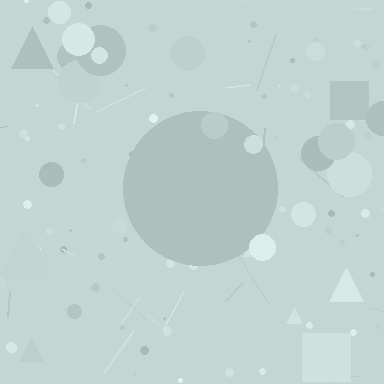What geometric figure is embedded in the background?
A circle is embedded in the background.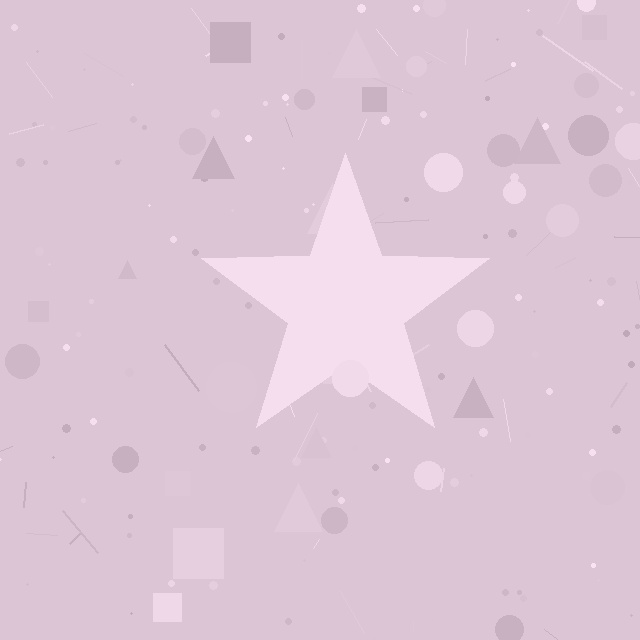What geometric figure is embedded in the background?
A star is embedded in the background.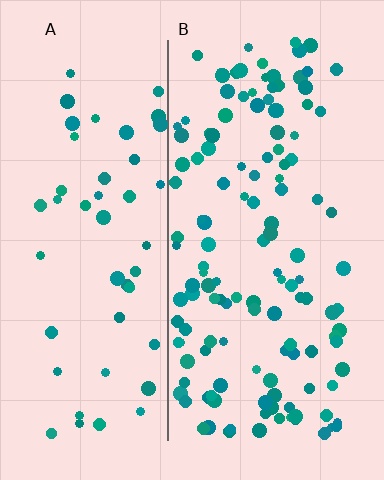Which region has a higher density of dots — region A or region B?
B (the right).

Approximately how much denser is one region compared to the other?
Approximately 2.6× — region B over region A.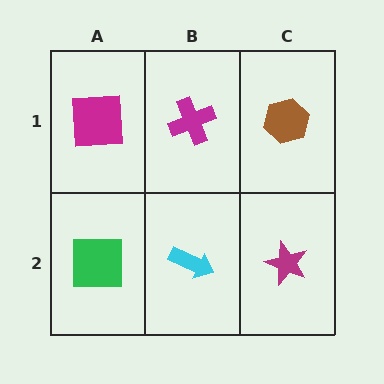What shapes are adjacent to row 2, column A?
A magenta square (row 1, column A), a cyan arrow (row 2, column B).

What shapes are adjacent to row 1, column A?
A green square (row 2, column A), a magenta cross (row 1, column B).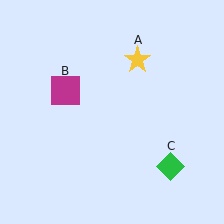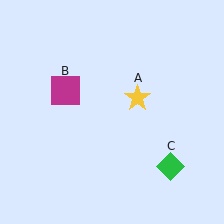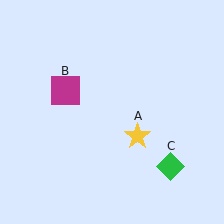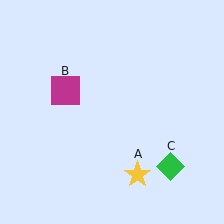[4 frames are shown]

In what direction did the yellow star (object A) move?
The yellow star (object A) moved down.